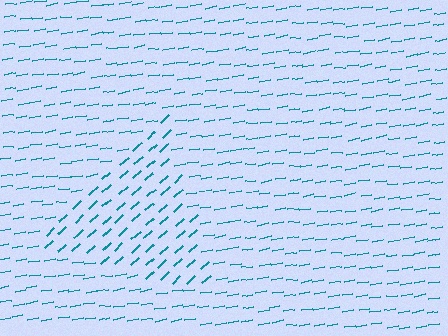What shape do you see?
I see a triangle.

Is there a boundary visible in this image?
Yes, there is a texture boundary formed by a change in line orientation.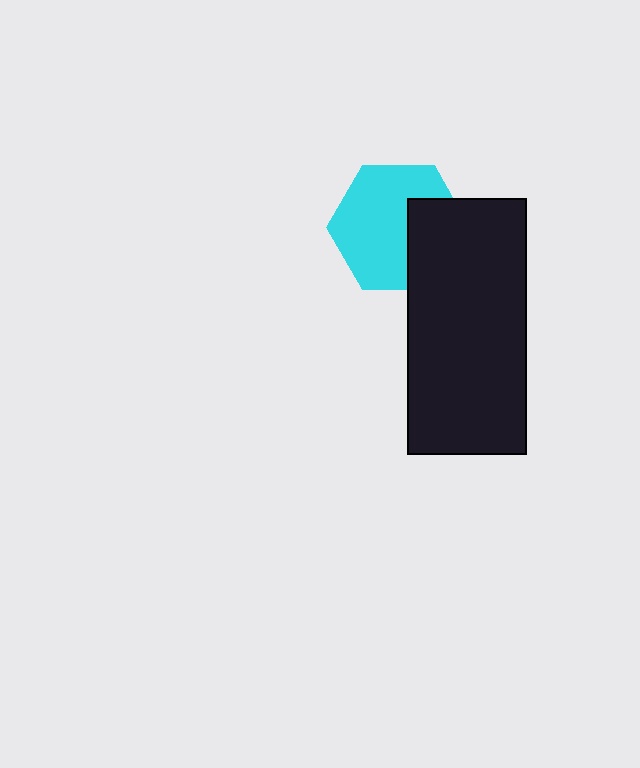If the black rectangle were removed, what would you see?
You would see the complete cyan hexagon.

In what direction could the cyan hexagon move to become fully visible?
The cyan hexagon could move left. That would shift it out from behind the black rectangle entirely.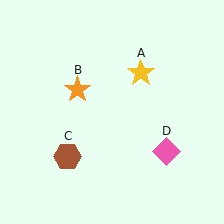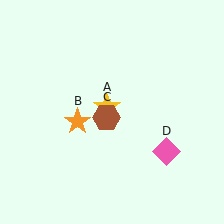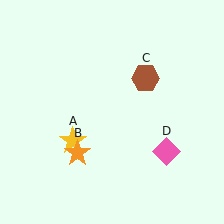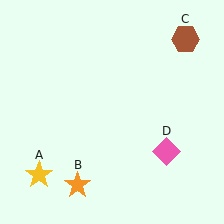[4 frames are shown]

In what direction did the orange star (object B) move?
The orange star (object B) moved down.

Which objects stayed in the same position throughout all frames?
Pink diamond (object D) remained stationary.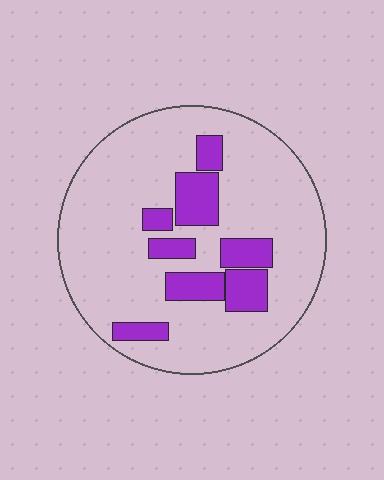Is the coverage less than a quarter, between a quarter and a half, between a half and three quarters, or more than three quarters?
Less than a quarter.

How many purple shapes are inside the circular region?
8.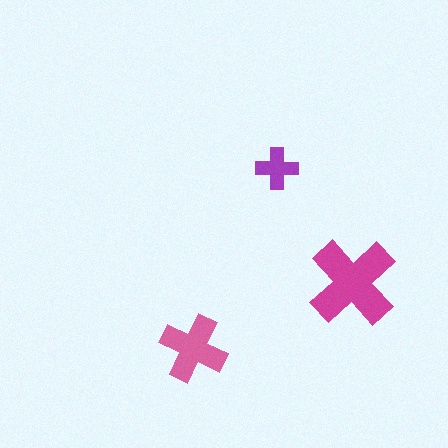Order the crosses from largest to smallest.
the magenta one, the pink one, the purple one.